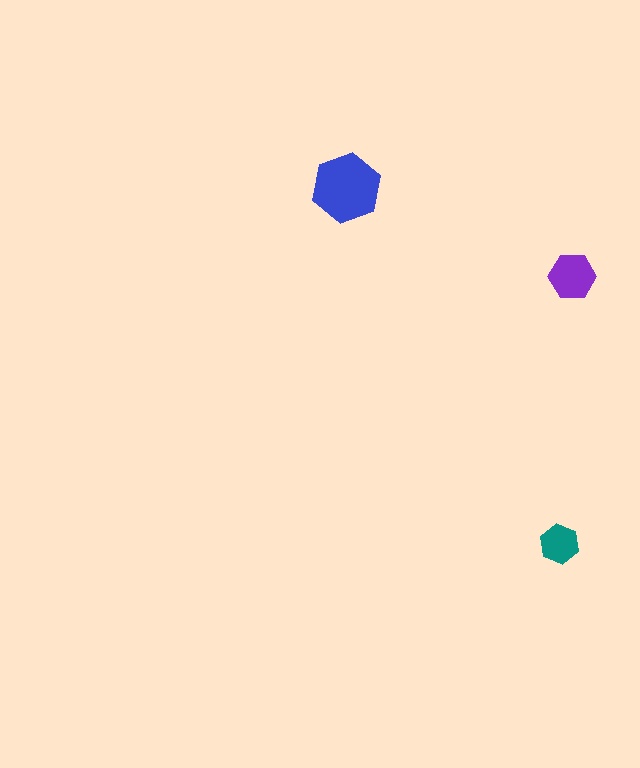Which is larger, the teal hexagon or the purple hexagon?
The purple one.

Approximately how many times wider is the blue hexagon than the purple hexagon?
About 1.5 times wider.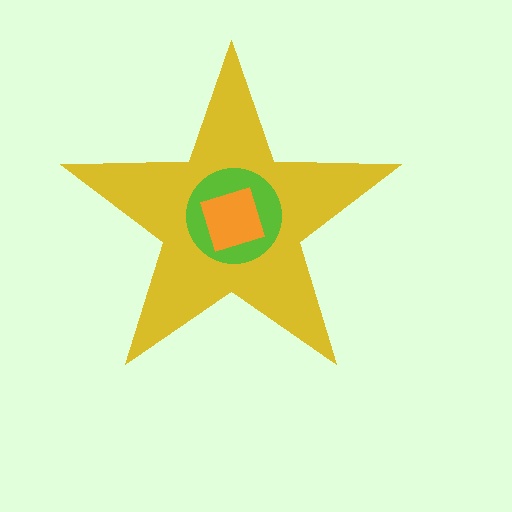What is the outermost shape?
The yellow star.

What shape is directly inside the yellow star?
The lime circle.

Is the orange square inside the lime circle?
Yes.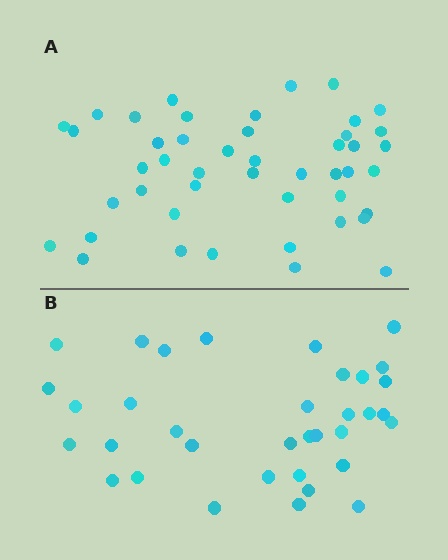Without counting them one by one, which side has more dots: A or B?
Region A (the top region) has more dots.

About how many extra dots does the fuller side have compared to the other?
Region A has roughly 12 or so more dots than region B.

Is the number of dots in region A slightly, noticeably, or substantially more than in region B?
Region A has noticeably more, but not dramatically so. The ratio is roughly 1.3 to 1.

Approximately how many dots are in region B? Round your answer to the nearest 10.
About 40 dots. (The exact count is 35, which rounds to 40.)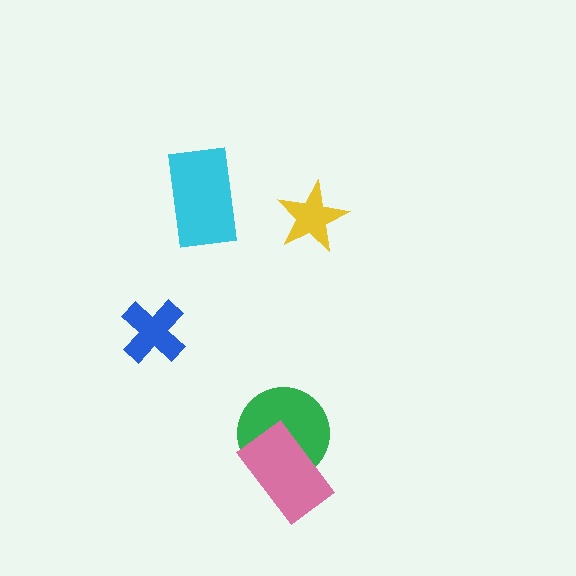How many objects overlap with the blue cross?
0 objects overlap with the blue cross.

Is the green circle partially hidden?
Yes, it is partially covered by another shape.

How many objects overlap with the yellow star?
0 objects overlap with the yellow star.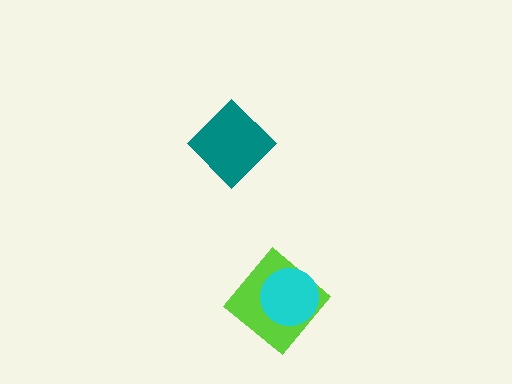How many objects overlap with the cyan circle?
1 object overlaps with the cyan circle.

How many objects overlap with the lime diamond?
1 object overlaps with the lime diamond.